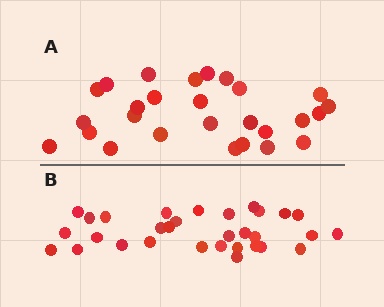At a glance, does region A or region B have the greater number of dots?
Region B (the bottom region) has more dots.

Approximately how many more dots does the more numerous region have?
Region B has about 4 more dots than region A.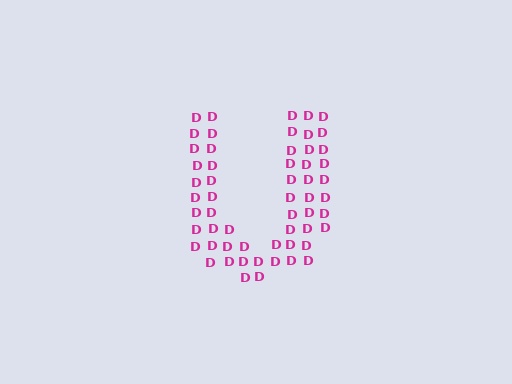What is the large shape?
The large shape is the letter U.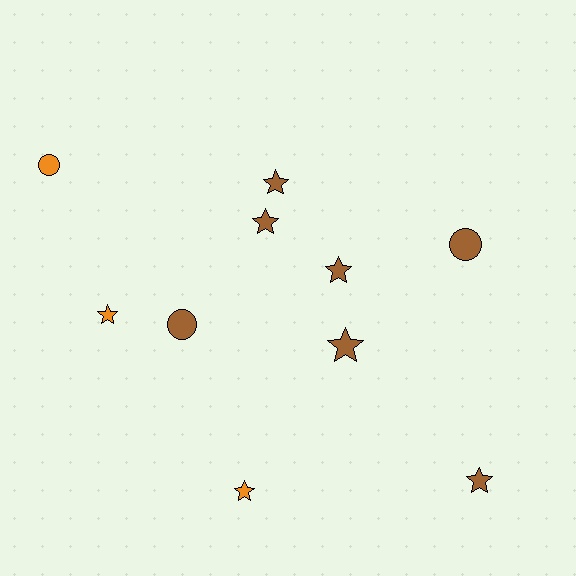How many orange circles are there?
There is 1 orange circle.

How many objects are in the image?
There are 10 objects.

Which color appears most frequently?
Brown, with 7 objects.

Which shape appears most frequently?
Star, with 7 objects.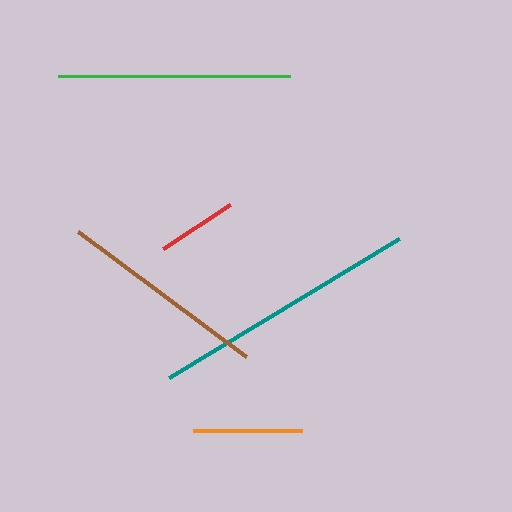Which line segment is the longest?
The teal line is the longest at approximately 270 pixels.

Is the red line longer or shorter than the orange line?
The orange line is longer than the red line.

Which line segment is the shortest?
The red line is the shortest at approximately 80 pixels.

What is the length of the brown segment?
The brown segment is approximately 210 pixels long.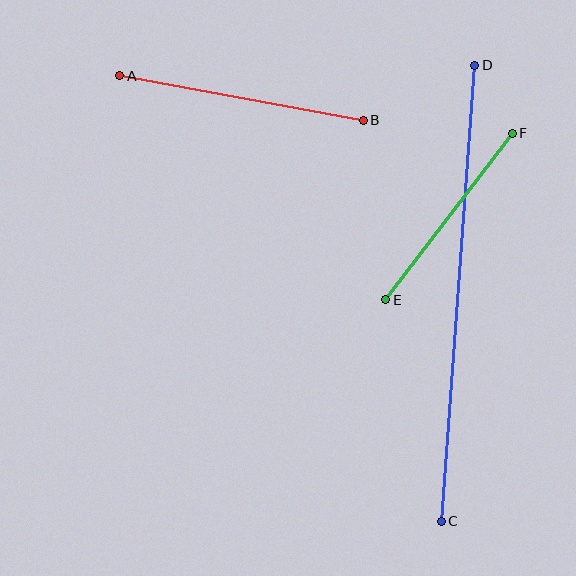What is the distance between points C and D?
The distance is approximately 457 pixels.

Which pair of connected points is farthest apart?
Points C and D are farthest apart.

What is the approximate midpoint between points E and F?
The midpoint is at approximately (449, 217) pixels.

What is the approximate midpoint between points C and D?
The midpoint is at approximately (458, 293) pixels.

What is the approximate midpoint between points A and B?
The midpoint is at approximately (241, 98) pixels.